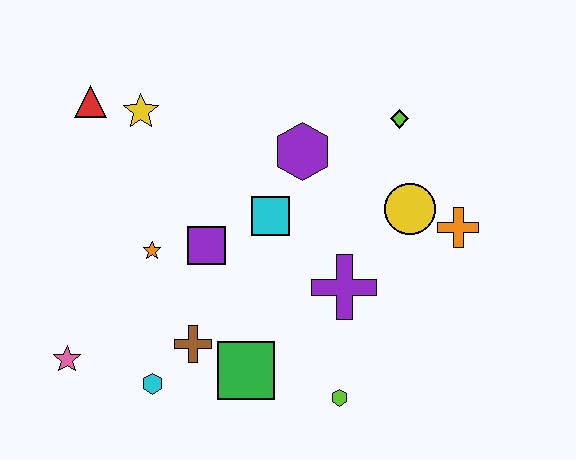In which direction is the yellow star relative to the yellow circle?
The yellow star is to the left of the yellow circle.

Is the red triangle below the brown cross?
No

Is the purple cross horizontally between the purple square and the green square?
No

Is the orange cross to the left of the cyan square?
No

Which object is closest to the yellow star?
The red triangle is closest to the yellow star.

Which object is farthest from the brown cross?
The lime diamond is farthest from the brown cross.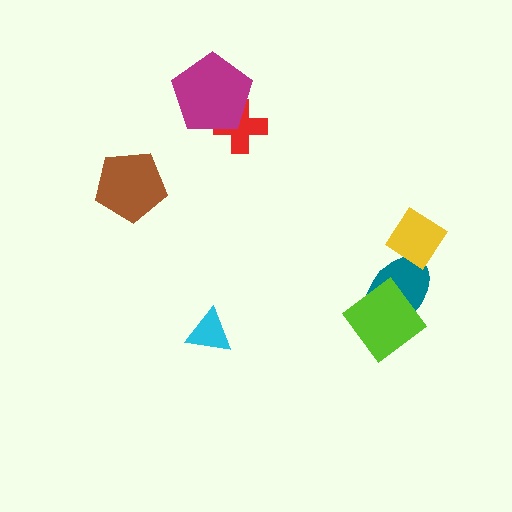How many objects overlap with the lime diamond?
1 object overlaps with the lime diamond.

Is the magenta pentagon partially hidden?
No, no other shape covers it.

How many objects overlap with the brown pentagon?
0 objects overlap with the brown pentagon.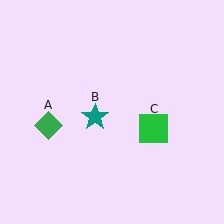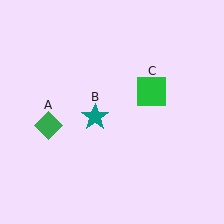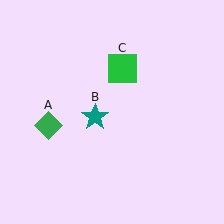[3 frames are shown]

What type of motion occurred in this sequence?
The green square (object C) rotated counterclockwise around the center of the scene.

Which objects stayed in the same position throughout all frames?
Green diamond (object A) and teal star (object B) remained stationary.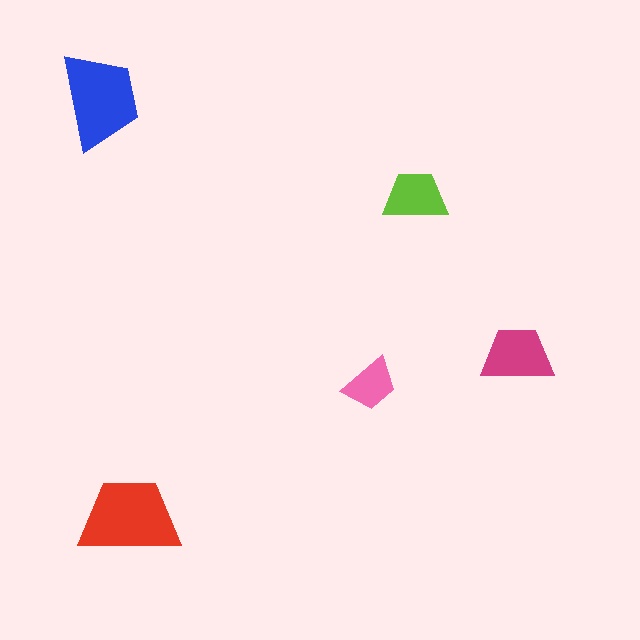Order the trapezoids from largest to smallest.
the red one, the blue one, the magenta one, the lime one, the pink one.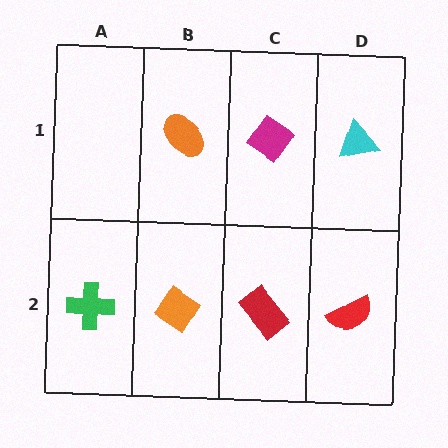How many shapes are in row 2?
4 shapes.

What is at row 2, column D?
A red semicircle.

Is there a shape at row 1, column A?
No, that cell is empty.